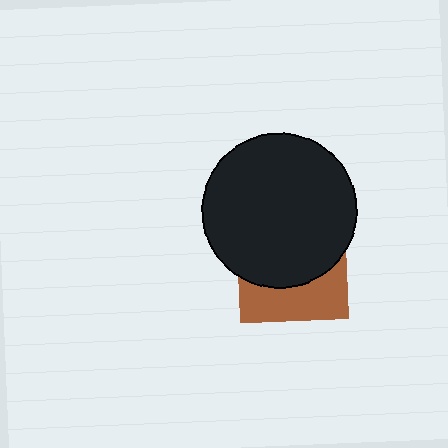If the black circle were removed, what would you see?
You would see the complete brown square.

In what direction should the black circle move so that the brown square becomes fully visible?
The black circle should move up. That is the shortest direction to clear the overlap and leave the brown square fully visible.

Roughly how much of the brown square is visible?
A small part of it is visible (roughly 38%).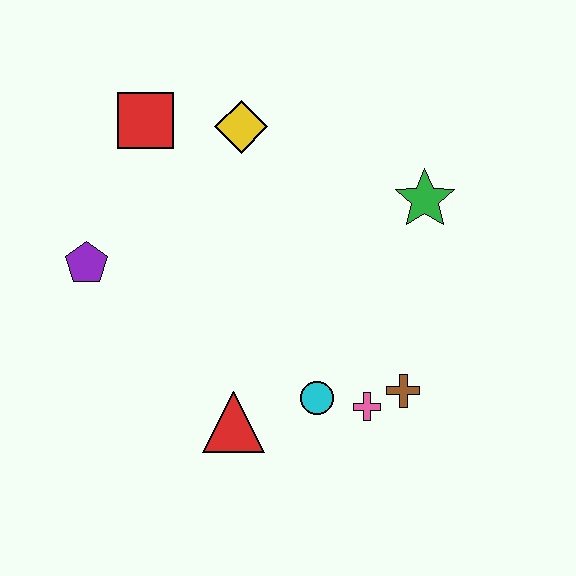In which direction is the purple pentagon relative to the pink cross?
The purple pentagon is to the left of the pink cross.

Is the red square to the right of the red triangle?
No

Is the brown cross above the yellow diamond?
No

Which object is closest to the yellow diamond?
The red square is closest to the yellow diamond.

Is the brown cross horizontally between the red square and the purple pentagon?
No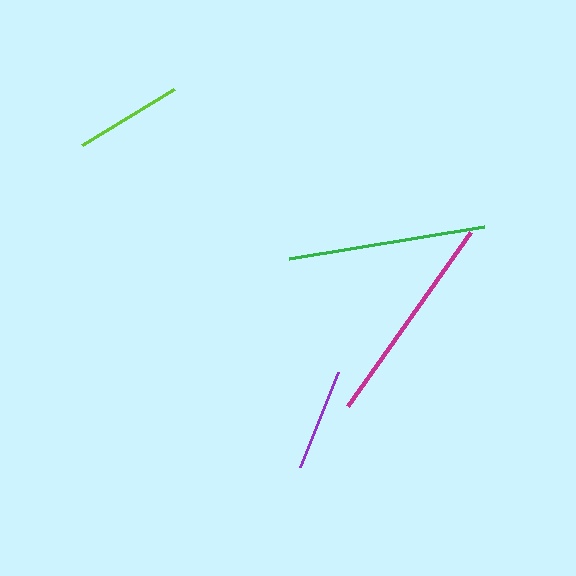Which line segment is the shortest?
The purple line is the shortest at approximately 102 pixels.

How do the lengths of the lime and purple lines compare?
The lime and purple lines are approximately the same length.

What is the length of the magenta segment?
The magenta segment is approximately 213 pixels long.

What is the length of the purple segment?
The purple segment is approximately 102 pixels long.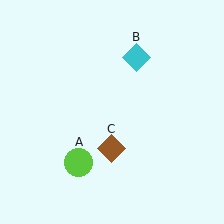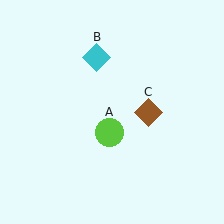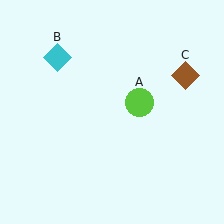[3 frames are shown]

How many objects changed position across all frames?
3 objects changed position: lime circle (object A), cyan diamond (object B), brown diamond (object C).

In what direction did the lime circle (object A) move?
The lime circle (object A) moved up and to the right.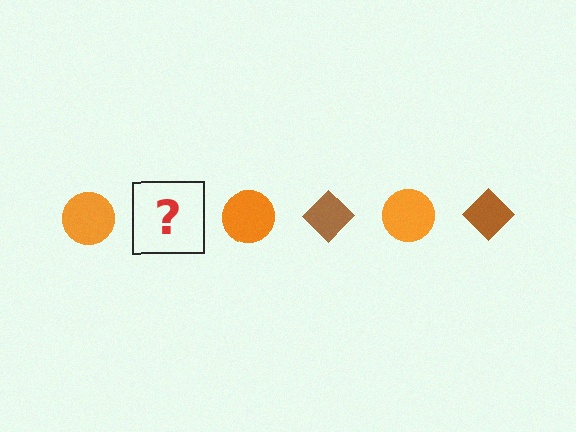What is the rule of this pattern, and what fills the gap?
The rule is that the pattern alternates between orange circle and brown diamond. The gap should be filled with a brown diamond.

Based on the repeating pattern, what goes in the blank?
The blank should be a brown diamond.